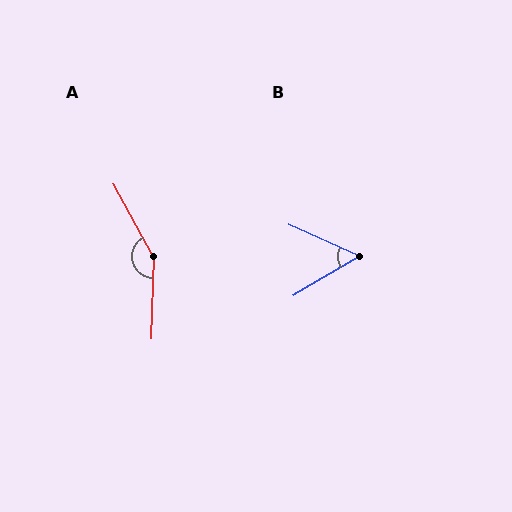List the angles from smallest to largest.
B (54°), A (150°).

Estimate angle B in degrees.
Approximately 54 degrees.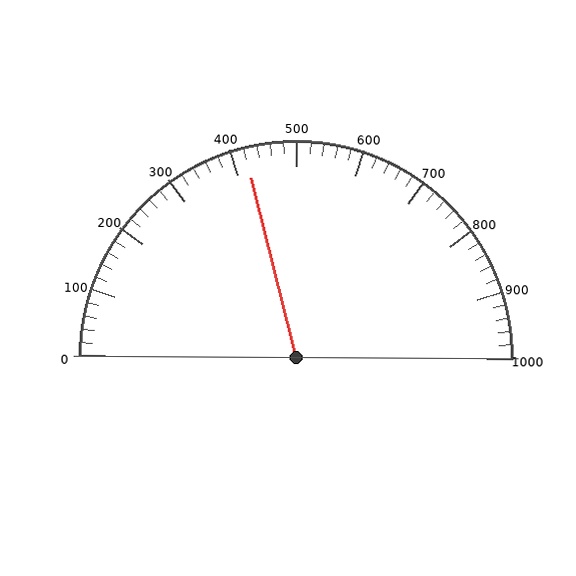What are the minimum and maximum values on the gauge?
The gauge ranges from 0 to 1000.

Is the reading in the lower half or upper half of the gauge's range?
The reading is in the lower half of the range (0 to 1000).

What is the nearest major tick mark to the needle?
The nearest major tick mark is 400.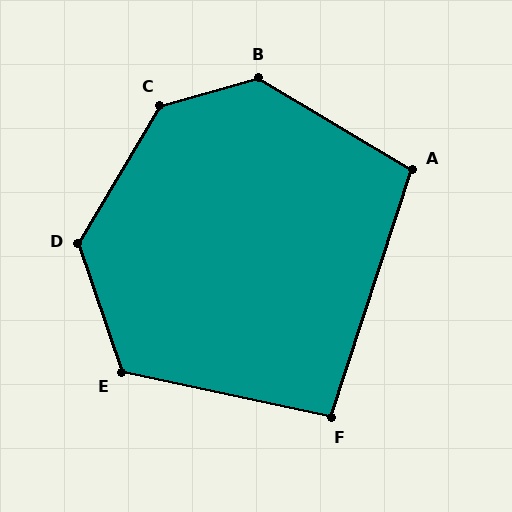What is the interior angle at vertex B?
Approximately 133 degrees (obtuse).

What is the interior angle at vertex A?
Approximately 103 degrees (obtuse).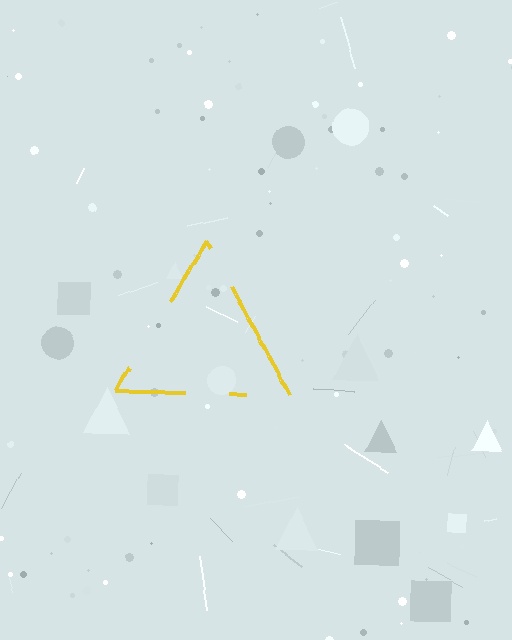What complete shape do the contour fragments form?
The contour fragments form a triangle.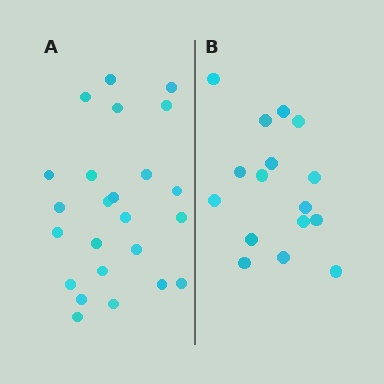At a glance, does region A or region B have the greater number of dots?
Region A (the left region) has more dots.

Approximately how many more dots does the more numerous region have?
Region A has roughly 8 or so more dots than region B.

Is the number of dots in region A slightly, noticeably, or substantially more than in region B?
Region A has substantially more. The ratio is roughly 1.5 to 1.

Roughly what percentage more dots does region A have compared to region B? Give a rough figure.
About 50% more.